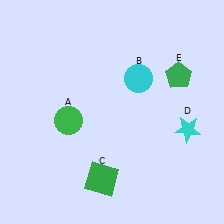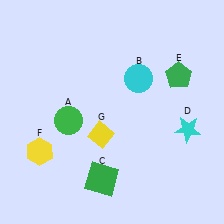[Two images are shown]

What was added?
A yellow hexagon (F), a yellow diamond (G) were added in Image 2.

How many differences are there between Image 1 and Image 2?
There are 2 differences between the two images.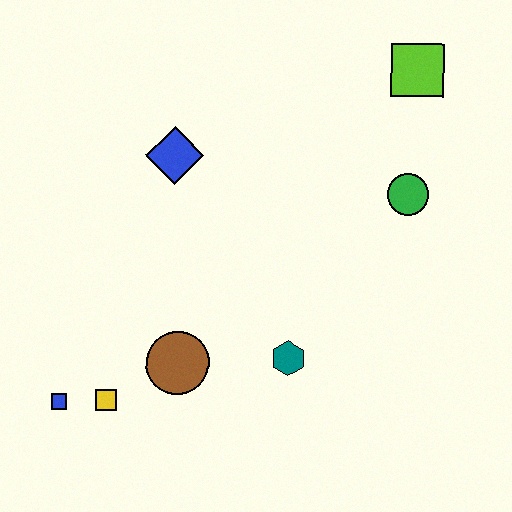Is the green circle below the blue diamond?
Yes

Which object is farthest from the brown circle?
The lime square is farthest from the brown circle.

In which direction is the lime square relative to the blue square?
The lime square is to the right of the blue square.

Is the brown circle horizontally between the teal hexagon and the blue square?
Yes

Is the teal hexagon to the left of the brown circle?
No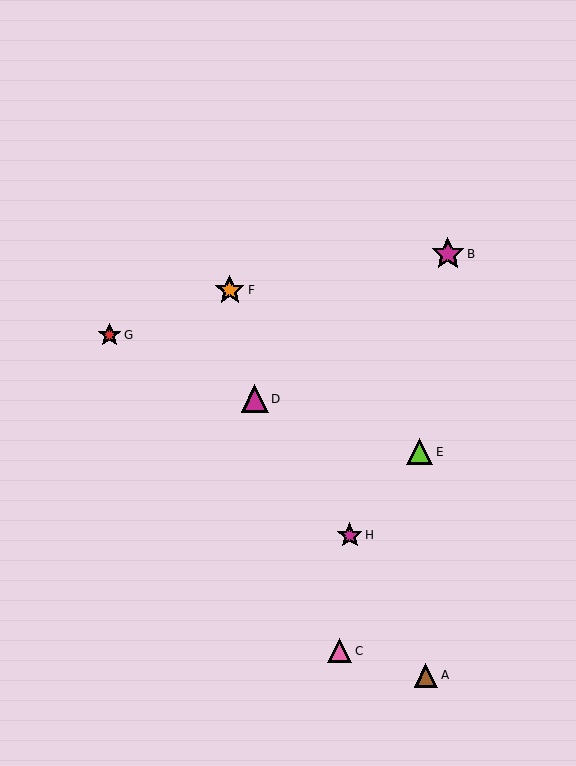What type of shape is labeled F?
Shape F is an orange star.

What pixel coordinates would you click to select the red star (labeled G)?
Click at (109, 335) to select the red star G.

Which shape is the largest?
The magenta star (labeled B) is the largest.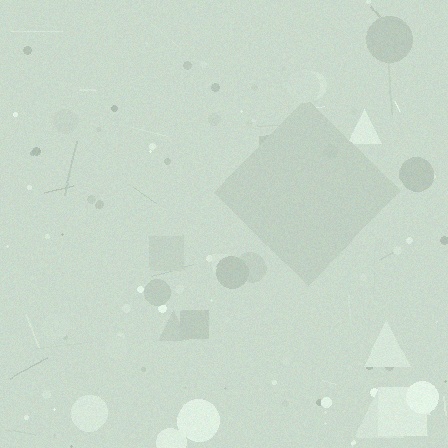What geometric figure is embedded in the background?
A diamond is embedded in the background.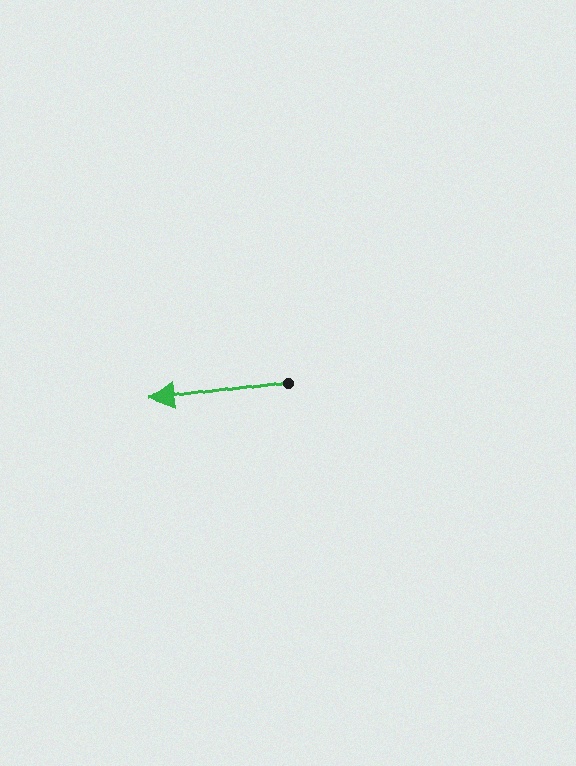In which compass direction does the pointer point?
West.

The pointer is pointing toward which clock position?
Roughly 9 o'clock.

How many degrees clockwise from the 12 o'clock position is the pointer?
Approximately 262 degrees.